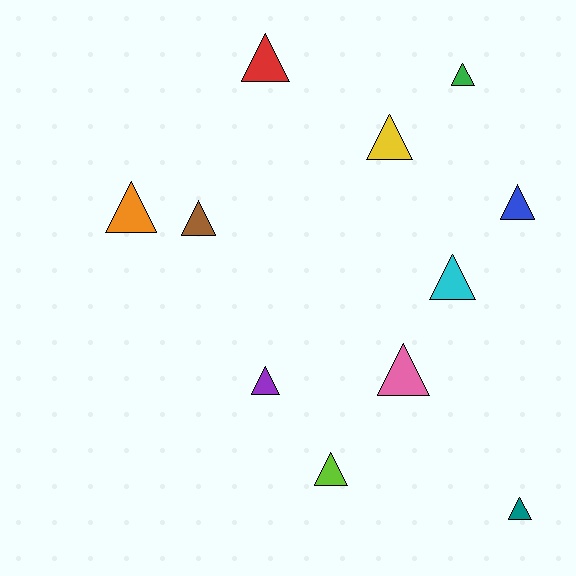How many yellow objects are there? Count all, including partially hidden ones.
There is 1 yellow object.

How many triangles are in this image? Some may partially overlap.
There are 11 triangles.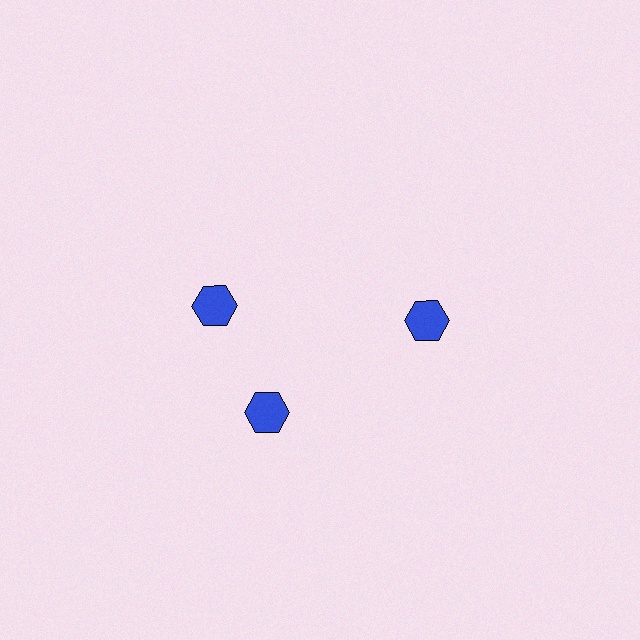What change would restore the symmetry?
The symmetry would be restored by rotating it back into even spacing with its neighbors so that all 3 hexagons sit at equal angles and equal distance from the center.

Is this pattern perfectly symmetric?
No. The 3 blue hexagons are arranged in a ring, but one element near the 11 o'clock position is rotated out of alignment along the ring, breaking the 3-fold rotational symmetry.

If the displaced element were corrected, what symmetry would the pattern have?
It would have 3-fold rotational symmetry — the pattern would map onto itself every 120 degrees.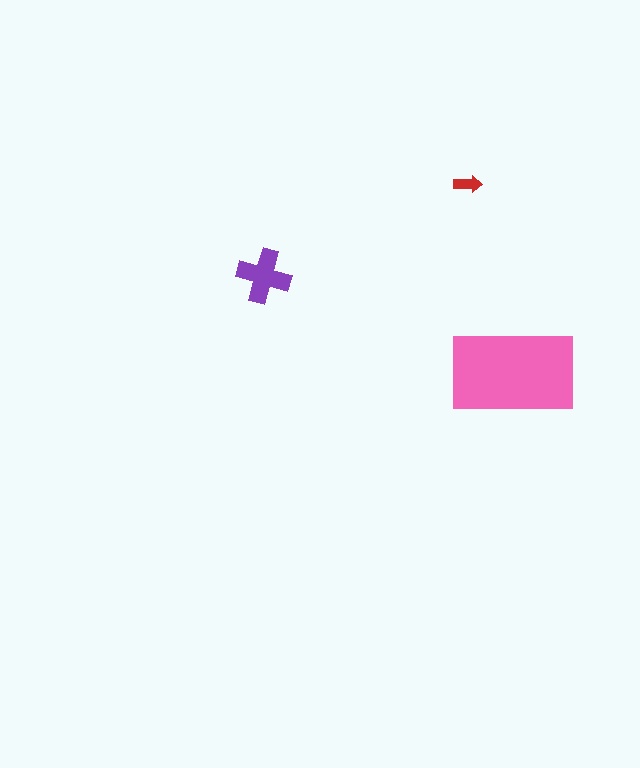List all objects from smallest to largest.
The red arrow, the purple cross, the pink rectangle.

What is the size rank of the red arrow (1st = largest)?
3rd.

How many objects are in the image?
There are 3 objects in the image.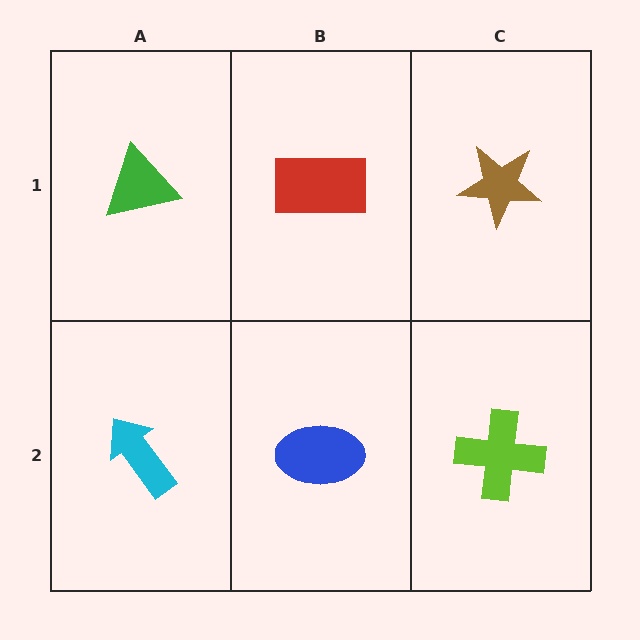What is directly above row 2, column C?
A brown star.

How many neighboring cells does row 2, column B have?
3.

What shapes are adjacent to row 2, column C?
A brown star (row 1, column C), a blue ellipse (row 2, column B).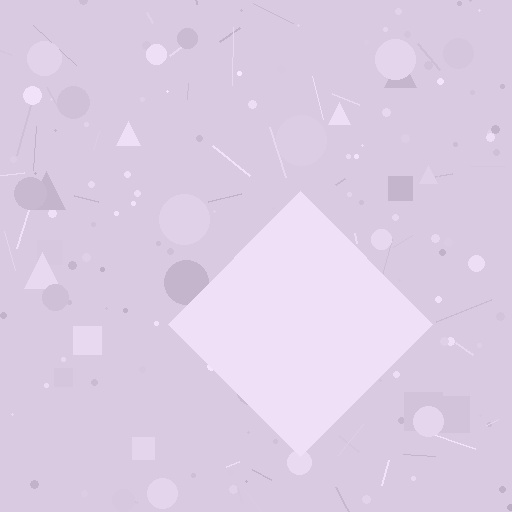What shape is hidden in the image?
A diamond is hidden in the image.